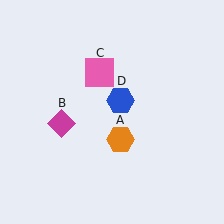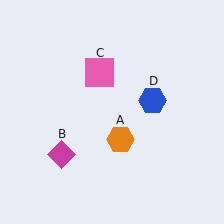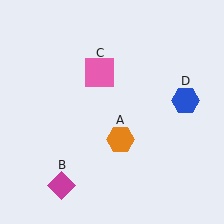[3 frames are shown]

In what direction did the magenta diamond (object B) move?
The magenta diamond (object B) moved down.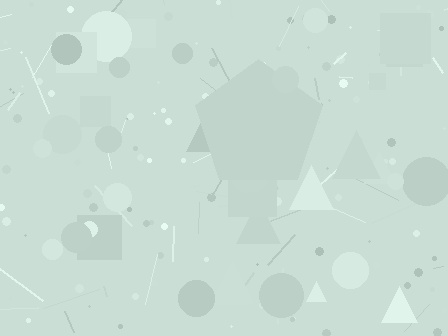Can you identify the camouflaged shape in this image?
The camouflaged shape is a pentagon.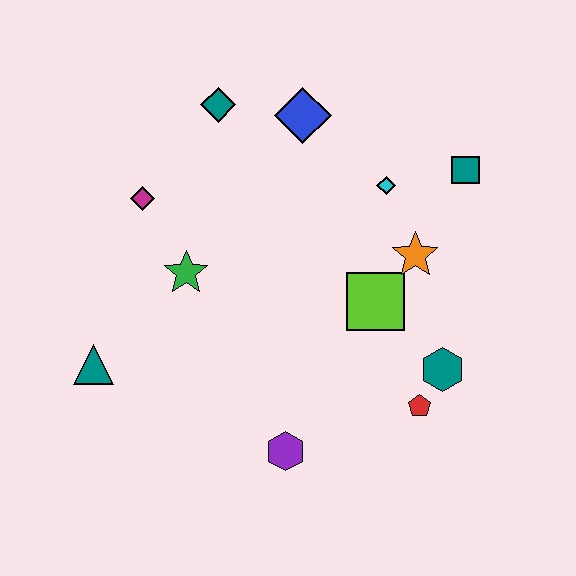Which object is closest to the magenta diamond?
The green star is closest to the magenta diamond.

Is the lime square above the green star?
No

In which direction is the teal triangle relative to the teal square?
The teal triangle is to the left of the teal square.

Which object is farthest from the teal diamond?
The red pentagon is farthest from the teal diamond.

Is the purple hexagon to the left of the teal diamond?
No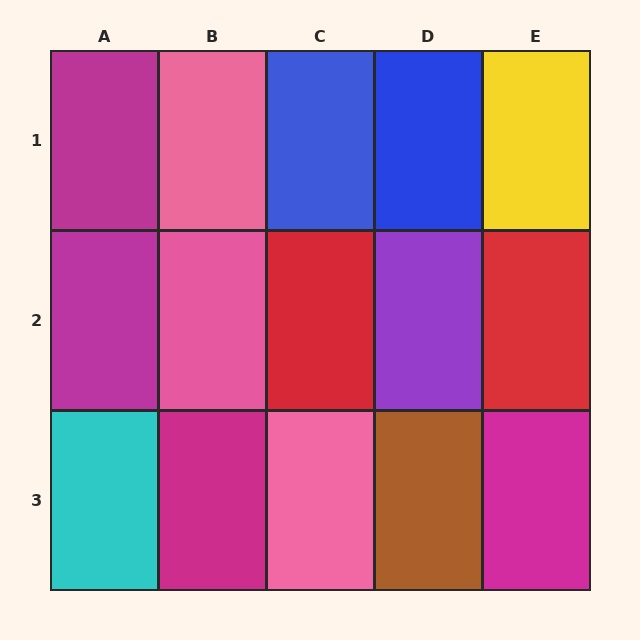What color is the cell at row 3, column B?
Magenta.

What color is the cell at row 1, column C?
Blue.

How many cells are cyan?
1 cell is cyan.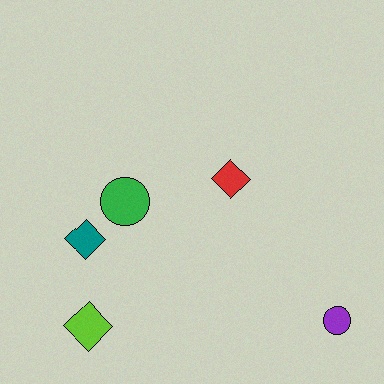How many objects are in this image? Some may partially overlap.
There are 5 objects.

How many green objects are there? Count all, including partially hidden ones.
There is 1 green object.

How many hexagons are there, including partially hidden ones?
There are no hexagons.